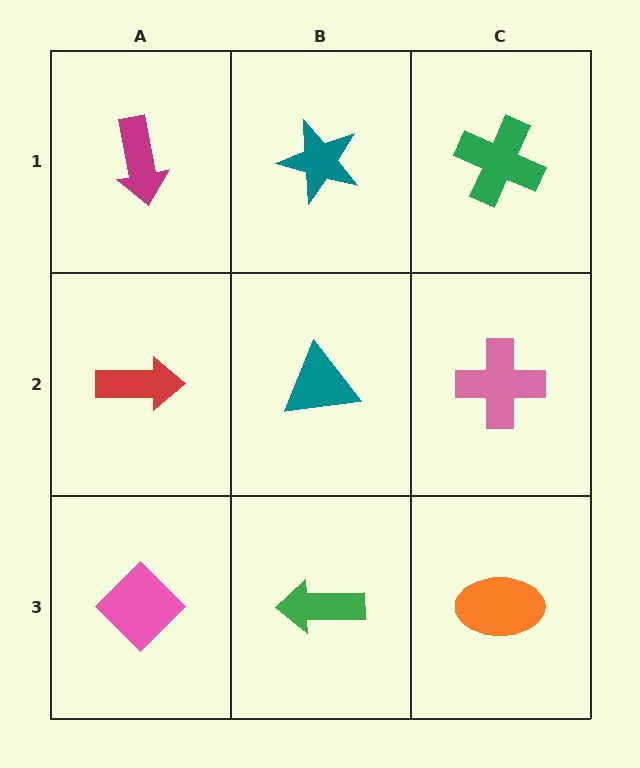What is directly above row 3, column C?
A pink cross.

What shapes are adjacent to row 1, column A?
A red arrow (row 2, column A), a teal star (row 1, column B).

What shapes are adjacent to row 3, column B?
A teal triangle (row 2, column B), a pink diamond (row 3, column A), an orange ellipse (row 3, column C).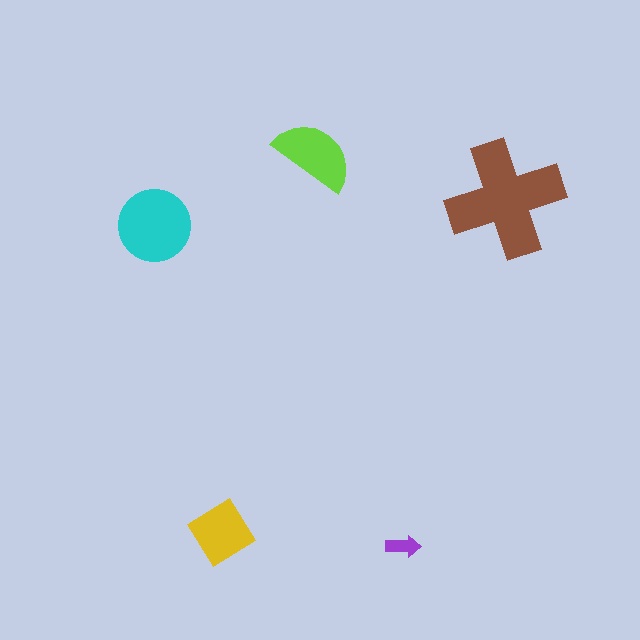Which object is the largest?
The brown cross.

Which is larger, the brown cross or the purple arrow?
The brown cross.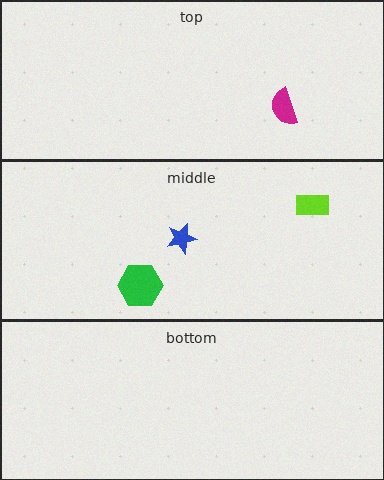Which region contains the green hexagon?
The middle region.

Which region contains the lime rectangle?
The middle region.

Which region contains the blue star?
The middle region.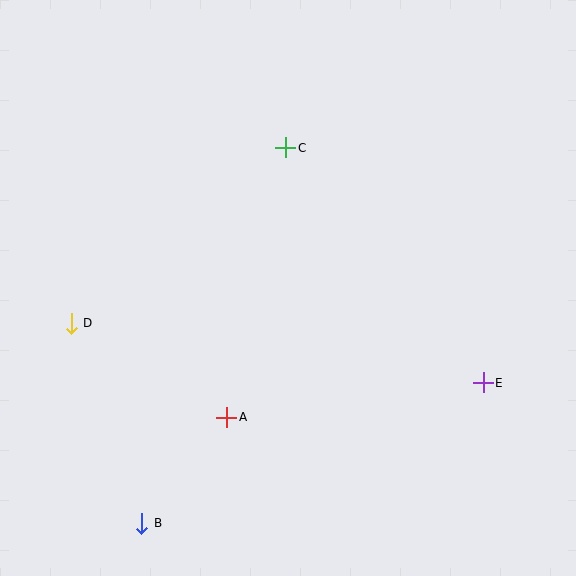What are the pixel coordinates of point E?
Point E is at (483, 383).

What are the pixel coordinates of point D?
Point D is at (71, 323).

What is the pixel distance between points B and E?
The distance between B and E is 369 pixels.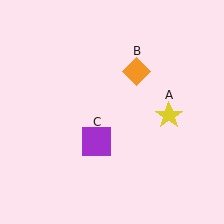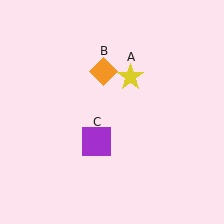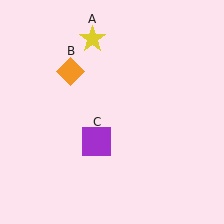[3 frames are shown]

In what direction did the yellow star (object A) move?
The yellow star (object A) moved up and to the left.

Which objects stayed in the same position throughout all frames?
Purple square (object C) remained stationary.